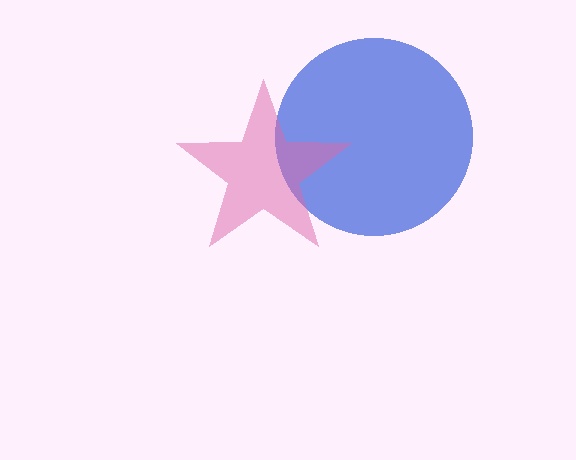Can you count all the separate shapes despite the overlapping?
Yes, there are 2 separate shapes.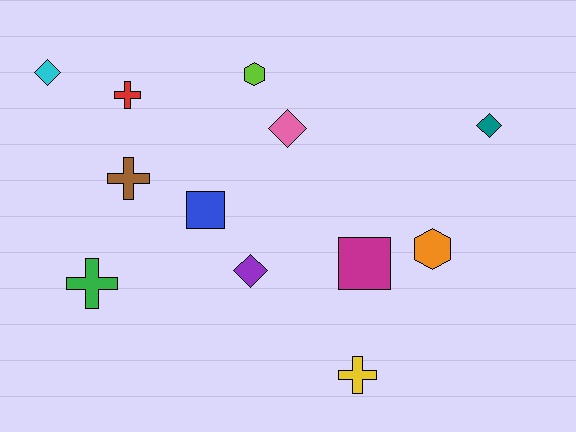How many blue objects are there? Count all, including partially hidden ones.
There is 1 blue object.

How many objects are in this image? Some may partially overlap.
There are 12 objects.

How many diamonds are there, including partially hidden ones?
There are 4 diamonds.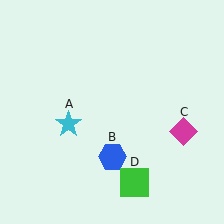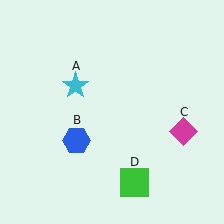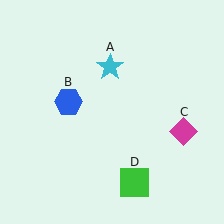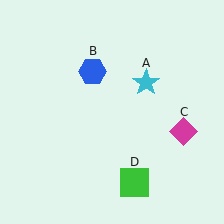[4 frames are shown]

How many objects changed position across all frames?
2 objects changed position: cyan star (object A), blue hexagon (object B).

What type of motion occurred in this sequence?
The cyan star (object A), blue hexagon (object B) rotated clockwise around the center of the scene.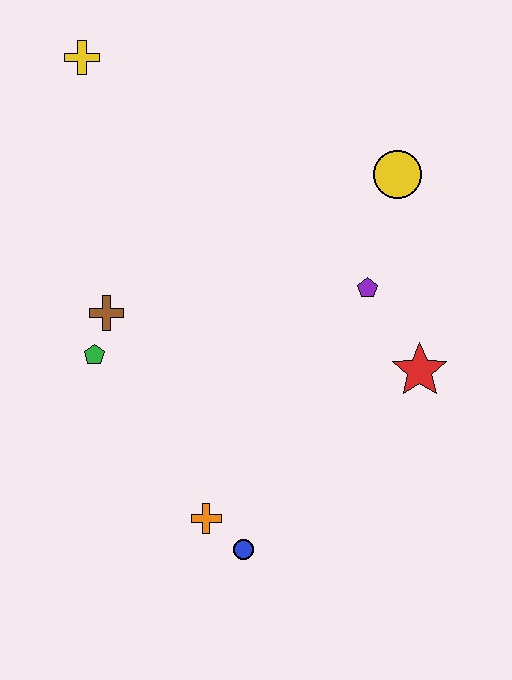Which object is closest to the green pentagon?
The brown cross is closest to the green pentagon.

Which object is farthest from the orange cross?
The yellow cross is farthest from the orange cross.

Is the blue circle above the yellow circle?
No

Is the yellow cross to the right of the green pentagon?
No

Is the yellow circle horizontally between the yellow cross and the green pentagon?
No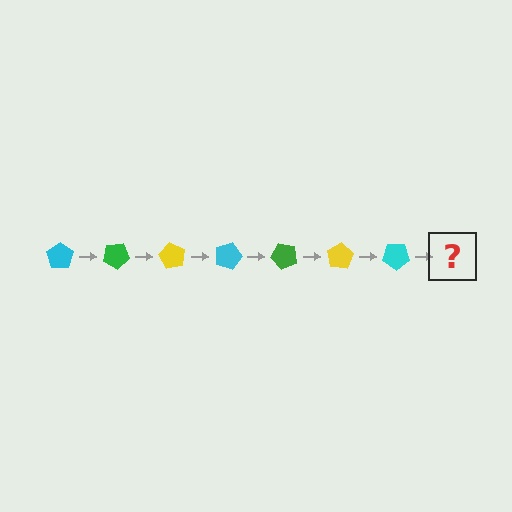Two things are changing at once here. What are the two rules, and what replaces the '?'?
The two rules are that it rotates 30 degrees each step and the color cycles through cyan, green, and yellow. The '?' should be a green pentagon, rotated 210 degrees from the start.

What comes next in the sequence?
The next element should be a green pentagon, rotated 210 degrees from the start.